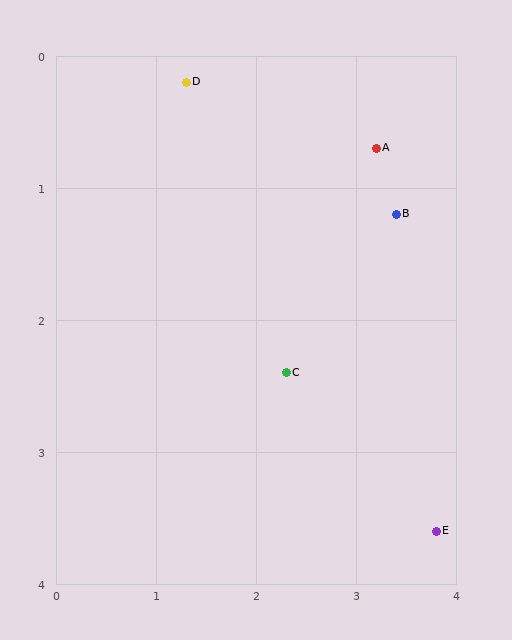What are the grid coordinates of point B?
Point B is at approximately (3.4, 1.2).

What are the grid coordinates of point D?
Point D is at approximately (1.3, 0.2).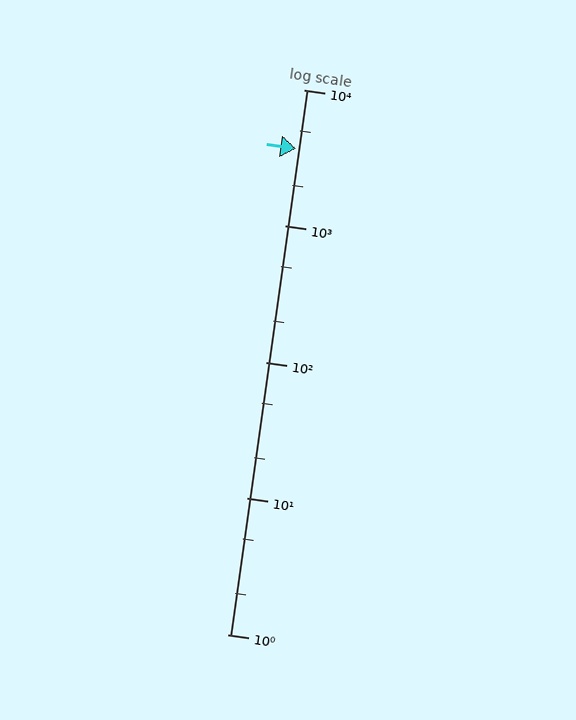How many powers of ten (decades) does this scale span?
The scale spans 4 decades, from 1 to 10000.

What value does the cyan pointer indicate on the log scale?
The pointer indicates approximately 3700.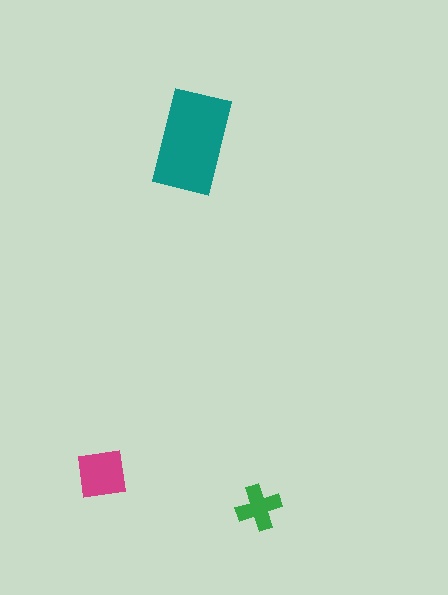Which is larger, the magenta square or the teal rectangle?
The teal rectangle.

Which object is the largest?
The teal rectangle.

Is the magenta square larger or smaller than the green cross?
Larger.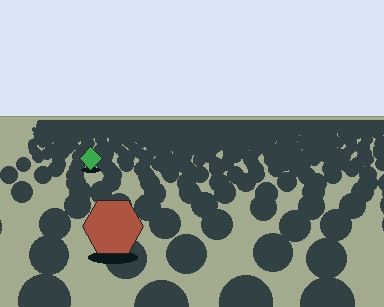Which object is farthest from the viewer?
The green diamond is farthest from the viewer. It appears smaller and the ground texture around it is denser.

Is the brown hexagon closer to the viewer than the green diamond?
Yes. The brown hexagon is closer — you can tell from the texture gradient: the ground texture is coarser near it.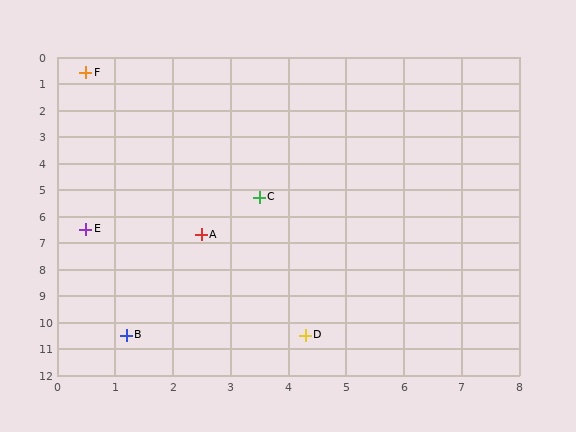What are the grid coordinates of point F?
Point F is at approximately (0.5, 0.6).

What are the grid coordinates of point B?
Point B is at approximately (1.2, 10.5).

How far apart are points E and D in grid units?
Points E and D are about 5.5 grid units apart.